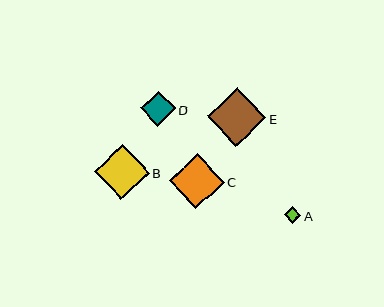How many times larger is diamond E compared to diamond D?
Diamond E is approximately 1.7 times the size of diamond D.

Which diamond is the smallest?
Diamond A is the smallest with a size of approximately 16 pixels.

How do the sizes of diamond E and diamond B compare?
Diamond E and diamond B are approximately the same size.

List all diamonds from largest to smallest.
From largest to smallest: E, B, C, D, A.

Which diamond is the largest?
Diamond E is the largest with a size of approximately 59 pixels.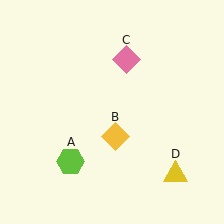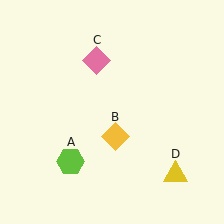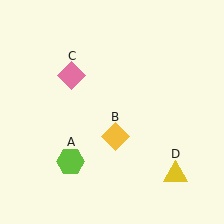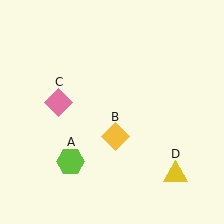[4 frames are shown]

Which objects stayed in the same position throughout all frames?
Lime hexagon (object A) and yellow diamond (object B) and yellow triangle (object D) remained stationary.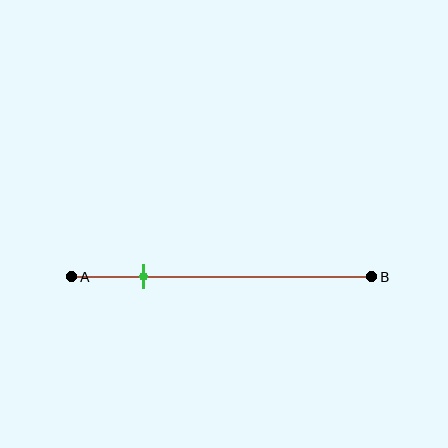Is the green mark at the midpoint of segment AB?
No, the mark is at about 25% from A, not at the 50% midpoint.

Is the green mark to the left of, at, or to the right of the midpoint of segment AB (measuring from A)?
The green mark is to the left of the midpoint of segment AB.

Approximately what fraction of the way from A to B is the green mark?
The green mark is approximately 25% of the way from A to B.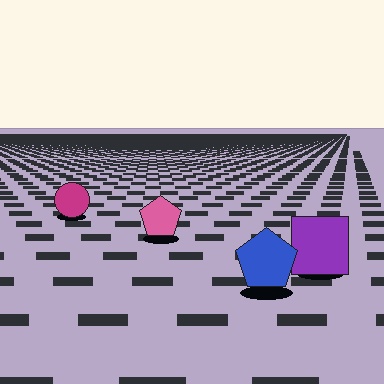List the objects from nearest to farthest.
From nearest to farthest: the blue pentagon, the purple square, the pink pentagon, the magenta circle.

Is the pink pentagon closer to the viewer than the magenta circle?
Yes. The pink pentagon is closer — you can tell from the texture gradient: the ground texture is coarser near it.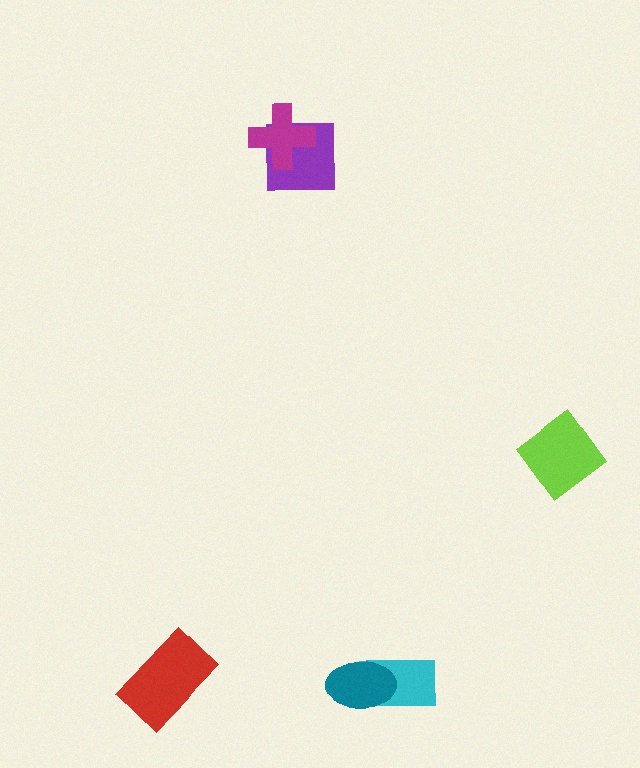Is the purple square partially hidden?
Yes, it is partially covered by another shape.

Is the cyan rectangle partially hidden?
Yes, it is partially covered by another shape.